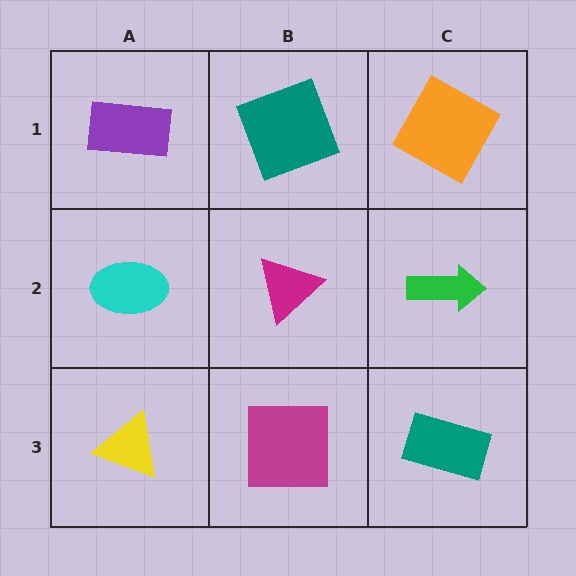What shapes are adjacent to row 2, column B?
A teal square (row 1, column B), a magenta square (row 3, column B), a cyan ellipse (row 2, column A), a green arrow (row 2, column C).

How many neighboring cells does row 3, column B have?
3.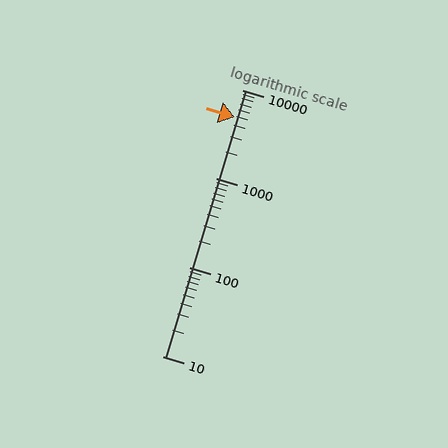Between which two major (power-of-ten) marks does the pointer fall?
The pointer is between 1000 and 10000.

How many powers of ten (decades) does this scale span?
The scale spans 3 decades, from 10 to 10000.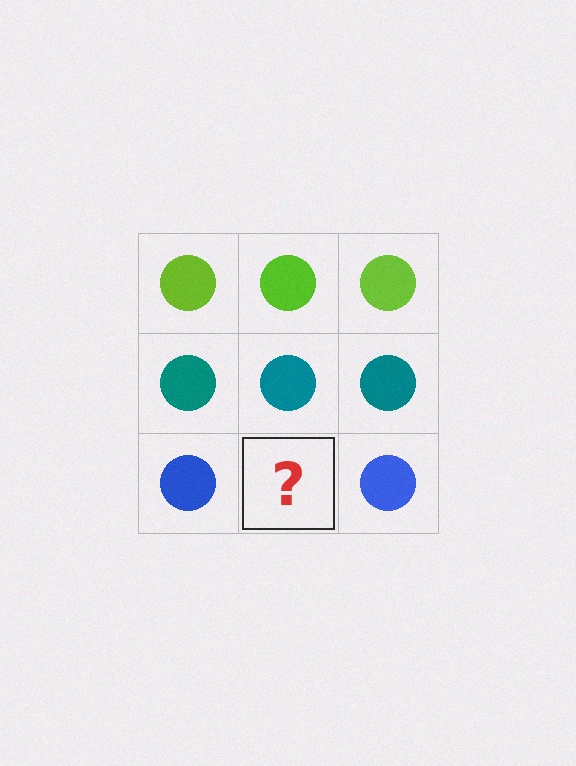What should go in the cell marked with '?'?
The missing cell should contain a blue circle.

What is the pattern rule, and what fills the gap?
The rule is that each row has a consistent color. The gap should be filled with a blue circle.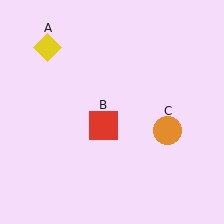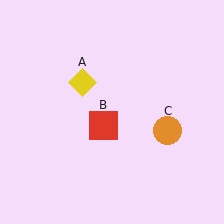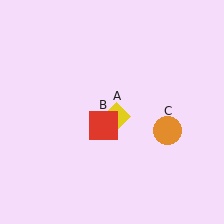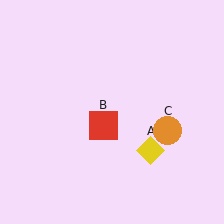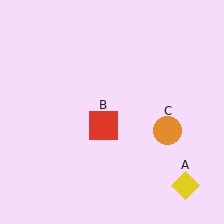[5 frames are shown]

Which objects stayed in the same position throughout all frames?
Red square (object B) and orange circle (object C) remained stationary.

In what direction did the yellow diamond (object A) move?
The yellow diamond (object A) moved down and to the right.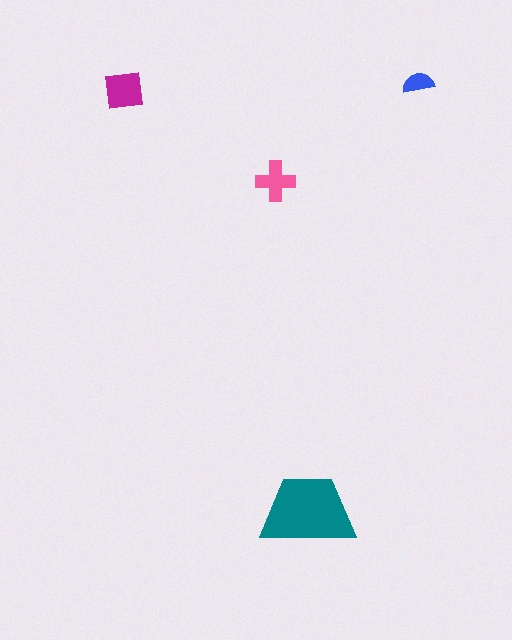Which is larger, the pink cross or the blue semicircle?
The pink cross.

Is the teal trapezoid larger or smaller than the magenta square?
Larger.